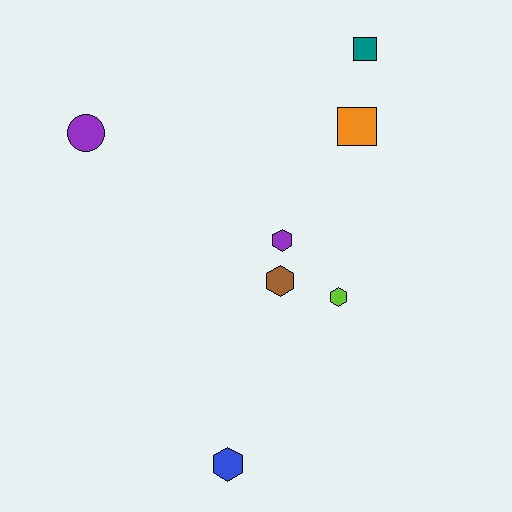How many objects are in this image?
There are 7 objects.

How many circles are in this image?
There is 1 circle.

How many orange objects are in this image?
There is 1 orange object.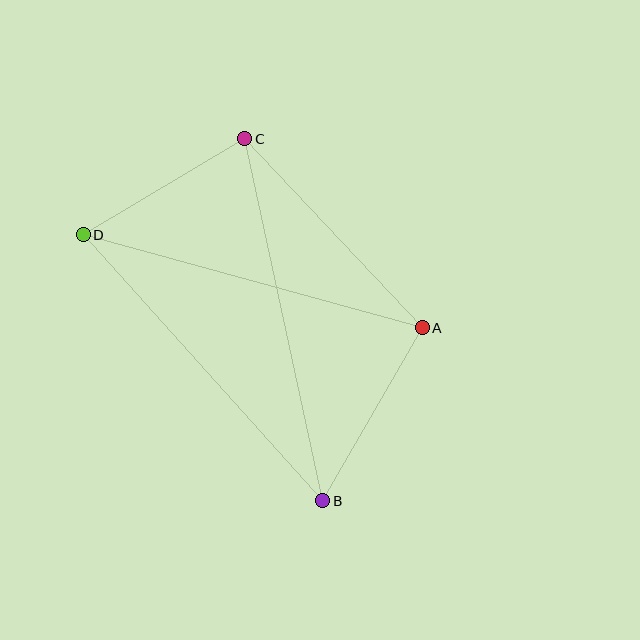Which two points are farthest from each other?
Points B and C are farthest from each other.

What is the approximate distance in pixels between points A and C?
The distance between A and C is approximately 259 pixels.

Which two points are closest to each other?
Points C and D are closest to each other.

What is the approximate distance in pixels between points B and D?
The distance between B and D is approximately 358 pixels.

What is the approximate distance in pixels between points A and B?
The distance between A and B is approximately 200 pixels.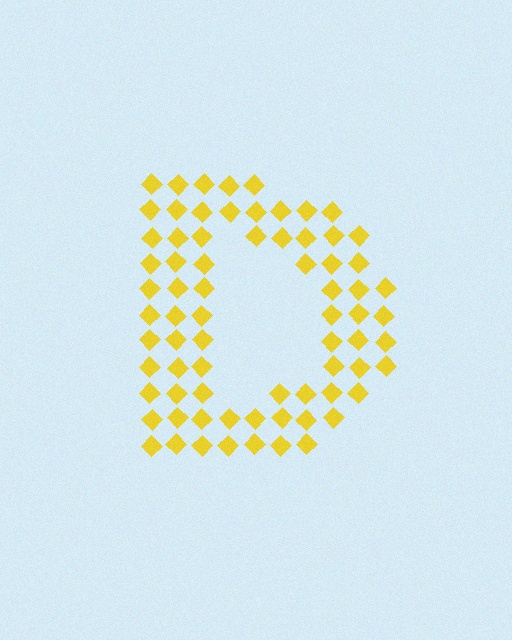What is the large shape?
The large shape is the letter D.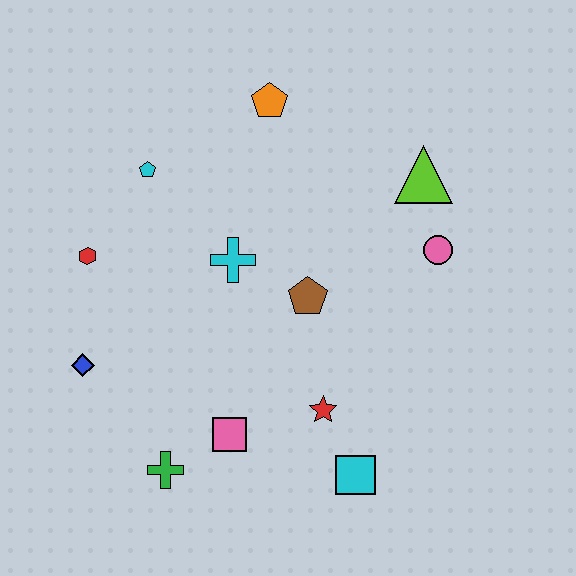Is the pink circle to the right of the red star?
Yes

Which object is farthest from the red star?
The orange pentagon is farthest from the red star.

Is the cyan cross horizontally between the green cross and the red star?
Yes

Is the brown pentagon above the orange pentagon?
No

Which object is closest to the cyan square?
The red star is closest to the cyan square.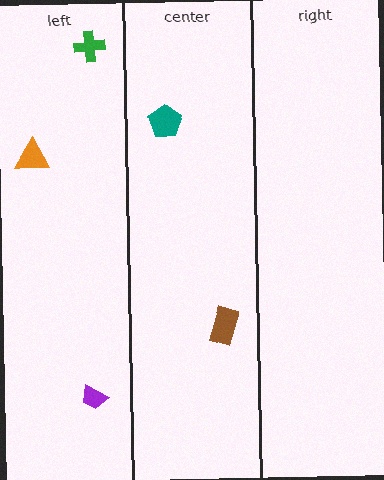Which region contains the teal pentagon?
The center region.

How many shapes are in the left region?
3.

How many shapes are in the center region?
2.